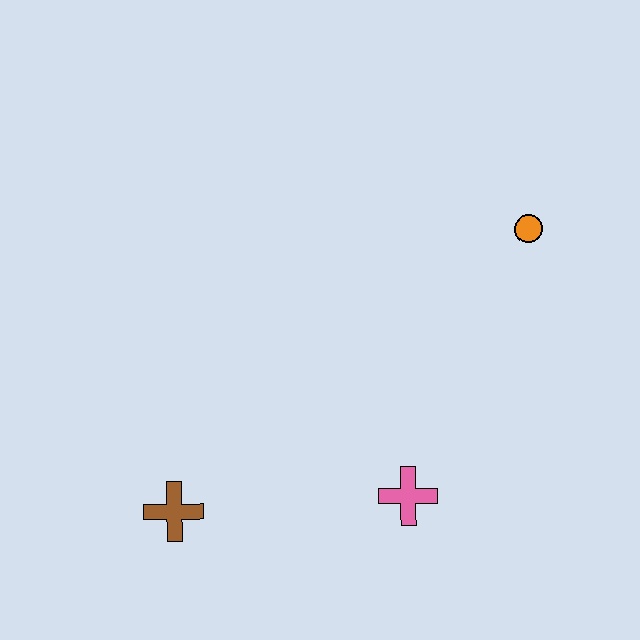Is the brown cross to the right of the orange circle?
No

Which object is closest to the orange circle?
The pink cross is closest to the orange circle.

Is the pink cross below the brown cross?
No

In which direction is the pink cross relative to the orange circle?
The pink cross is below the orange circle.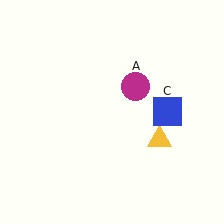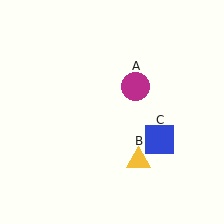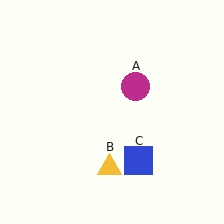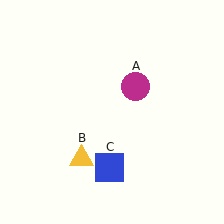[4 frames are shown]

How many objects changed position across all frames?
2 objects changed position: yellow triangle (object B), blue square (object C).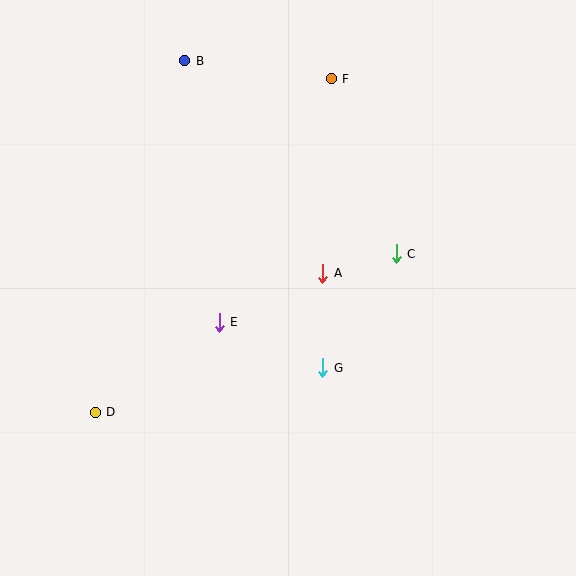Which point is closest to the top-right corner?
Point F is closest to the top-right corner.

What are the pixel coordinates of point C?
Point C is at (396, 254).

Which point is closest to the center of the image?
Point A at (323, 273) is closest to the center.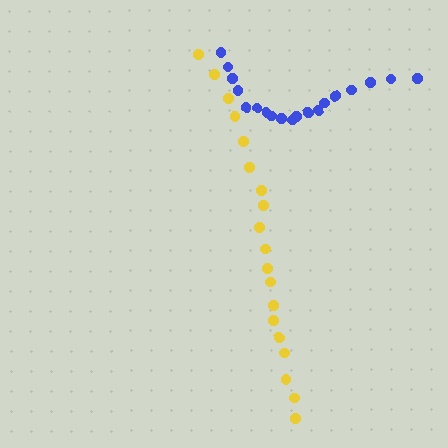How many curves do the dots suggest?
There are 2 distinct paths.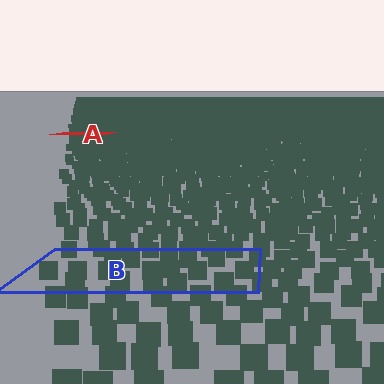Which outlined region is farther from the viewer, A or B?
Region A is farther from the viewer — the texture elements inside it appear smaller and more densely packed.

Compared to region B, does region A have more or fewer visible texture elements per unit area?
Region A has more texture elements per unit area — they are packed more densely because it is farther away.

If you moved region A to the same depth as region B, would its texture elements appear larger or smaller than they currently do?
They would appear larger. At a closer depth, the same texture elements are projected at a bigger on-screen size.